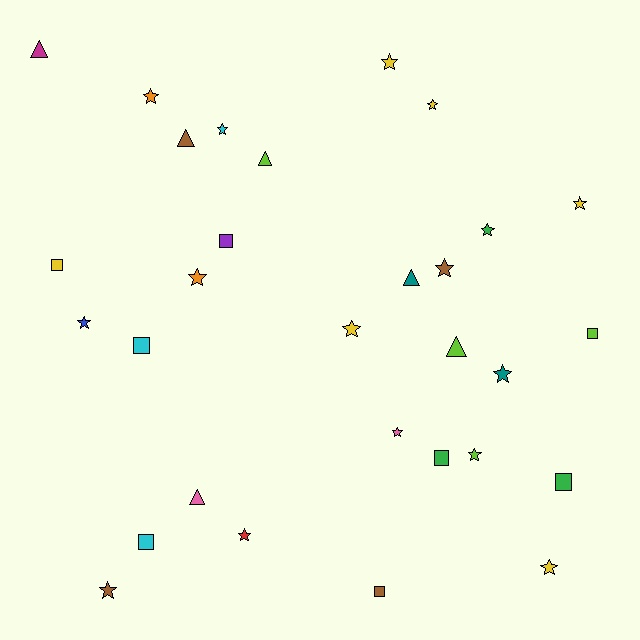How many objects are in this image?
There are 30 objects.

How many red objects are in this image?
There is 1 red object.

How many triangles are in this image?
There are 6 triangles.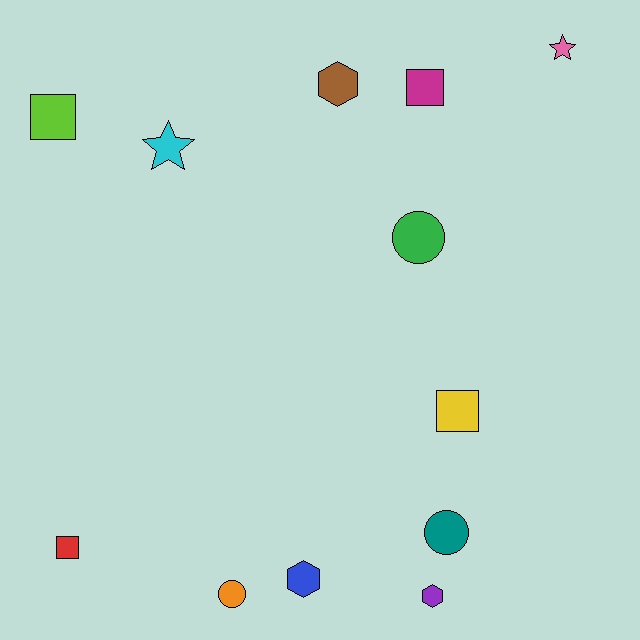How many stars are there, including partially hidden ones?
There are 2 stars.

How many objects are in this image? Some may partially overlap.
There are 12 objects.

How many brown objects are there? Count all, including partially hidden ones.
There is 1 brown object.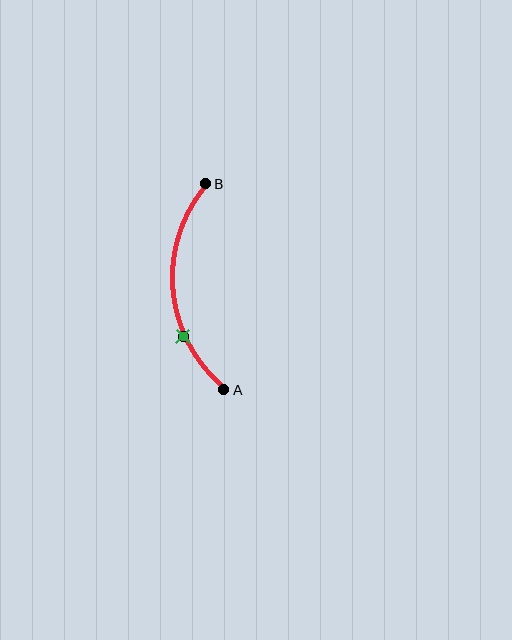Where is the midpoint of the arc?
The arc midpoint is the point on the curve farthest from the straight line joining A and B. It sits to the left of that line.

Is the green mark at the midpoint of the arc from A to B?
No. The green mark lies on the arc but is closer to endpoint A. The arc midpoint would be at the point on the curve equidistant along the arc from both A and B.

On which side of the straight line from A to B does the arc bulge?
The arc bulges to the left of the straight line connecting A and B.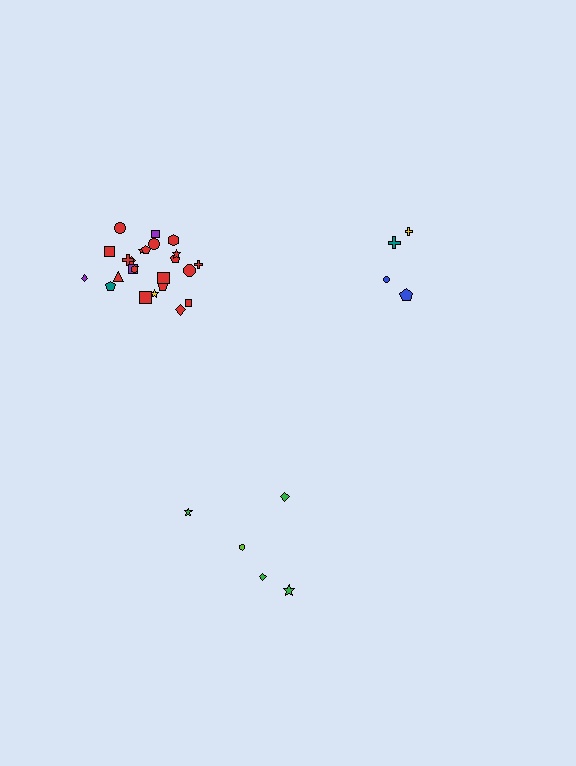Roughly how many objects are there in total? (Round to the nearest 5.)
Roughly 35 objects in total.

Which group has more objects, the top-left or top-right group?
The top-left group.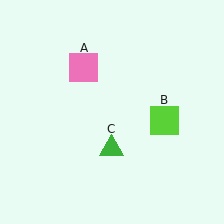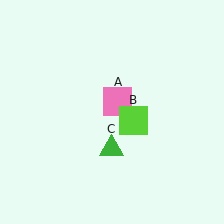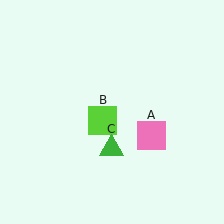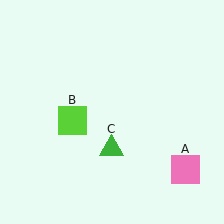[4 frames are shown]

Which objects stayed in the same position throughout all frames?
Green triangle (object C) remained stationary.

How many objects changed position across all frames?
2 objects changed position: pink square (object A), lime square (object B).